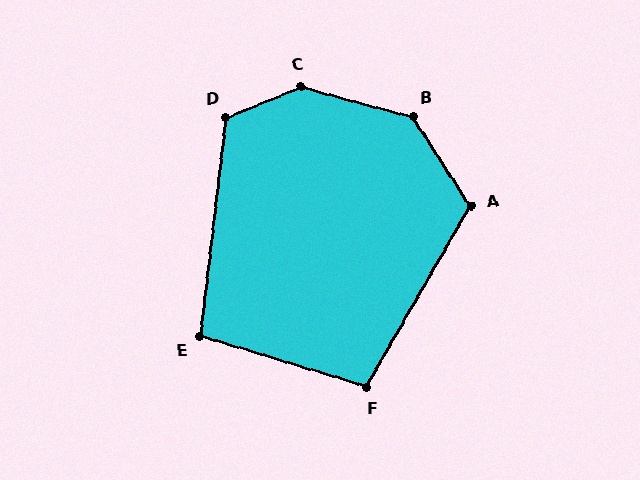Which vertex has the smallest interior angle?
E, at approximately 100 degrees.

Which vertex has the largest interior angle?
C, at approximately 143 degrees.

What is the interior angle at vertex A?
Approximately 117 degrees (obtuse).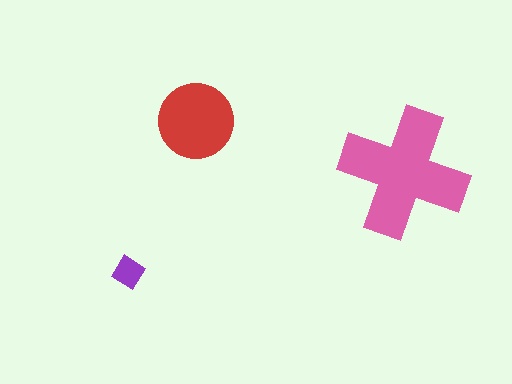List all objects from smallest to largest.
The purple diamond, the red circle, the pink cross.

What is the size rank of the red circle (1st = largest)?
2nd.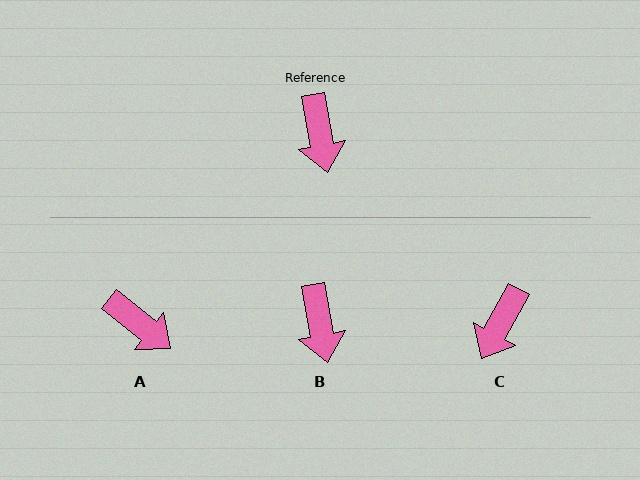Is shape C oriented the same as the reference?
No, it is off by about 39 degrees.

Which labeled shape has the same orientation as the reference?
B.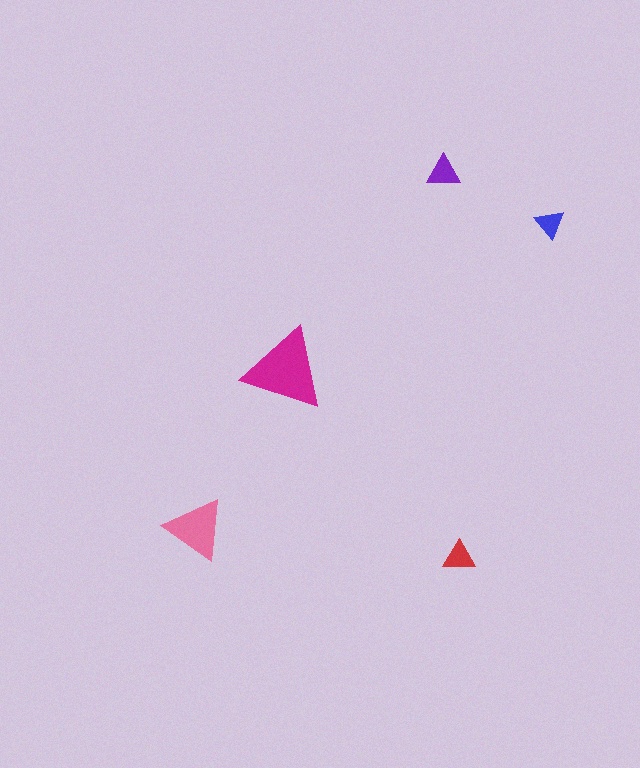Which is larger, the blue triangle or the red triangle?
The red one.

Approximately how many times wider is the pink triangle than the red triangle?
About 2 times wider.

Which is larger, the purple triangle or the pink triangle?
The pink one.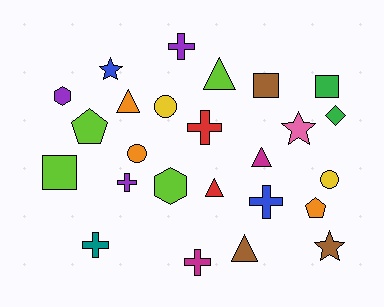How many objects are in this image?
There are 25 objects.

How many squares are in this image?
There are 3 squares.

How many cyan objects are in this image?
There are no cyan objects.